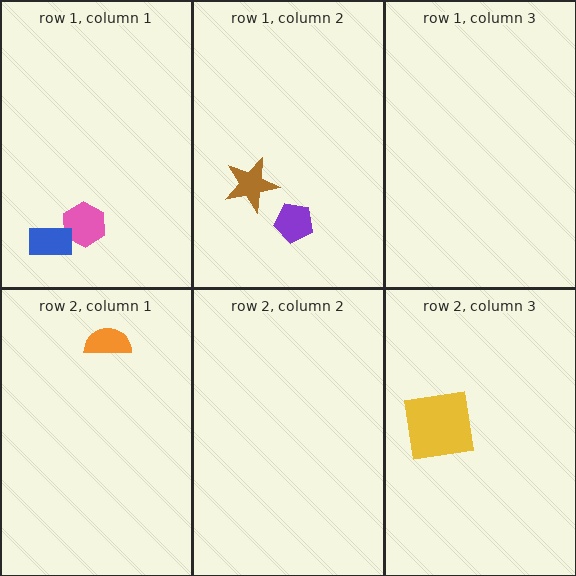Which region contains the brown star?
The row 1, column 2 region.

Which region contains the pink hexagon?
The row 1, column 1 region.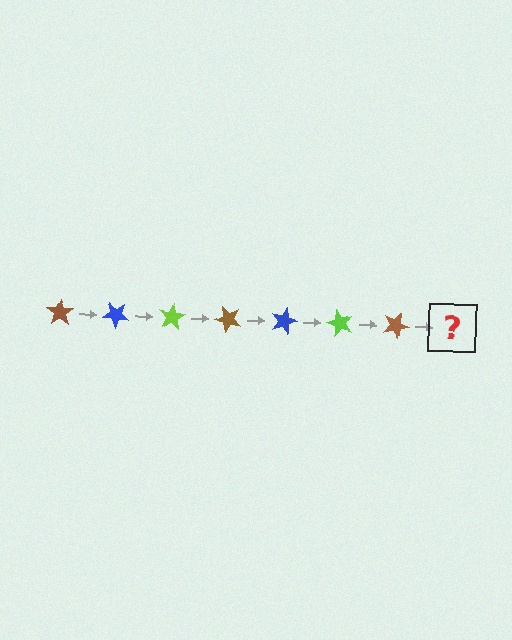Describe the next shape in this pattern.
It should be a blue star, rotated 280 degrees from the start.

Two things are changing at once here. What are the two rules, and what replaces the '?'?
The two rules are that it rotates 40 degrees each step and the color cycles through brown, blue, and lime. The '?' should be a blue star, rotated 280 degrees from the start.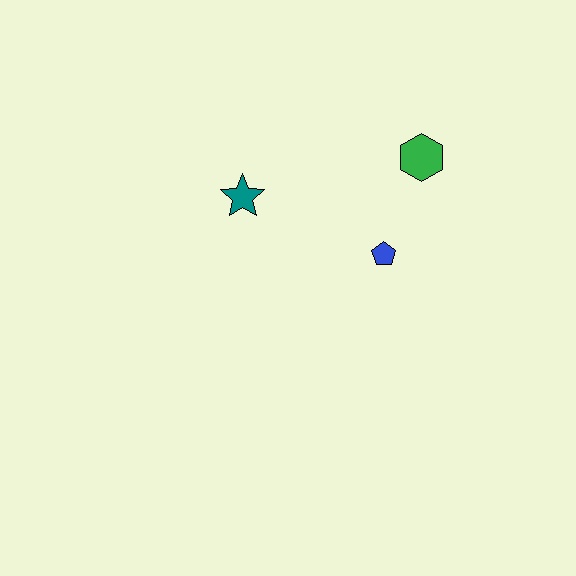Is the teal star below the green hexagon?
Yes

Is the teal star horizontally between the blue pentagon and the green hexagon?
No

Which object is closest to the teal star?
The blue pentagon is closest to the teal star.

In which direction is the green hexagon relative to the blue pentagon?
The green hexagon is above the blue pentagon.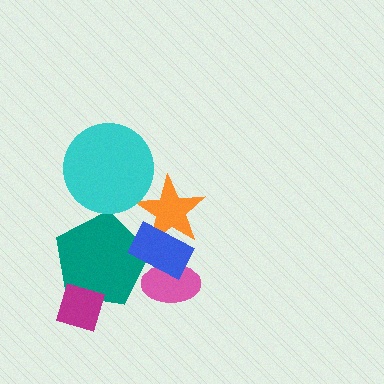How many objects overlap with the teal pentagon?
2 objects overlap with the teal pentagon.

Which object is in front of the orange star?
The blue rectangle is in front of the orange star.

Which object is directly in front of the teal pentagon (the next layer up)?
The magenta diamond is directly in front of the teal pentagon.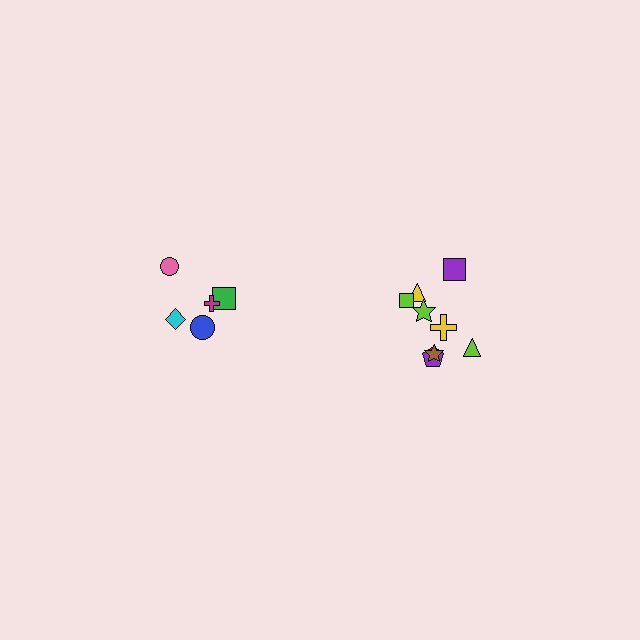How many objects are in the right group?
There are 8 objects.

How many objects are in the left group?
There are 5 objects.